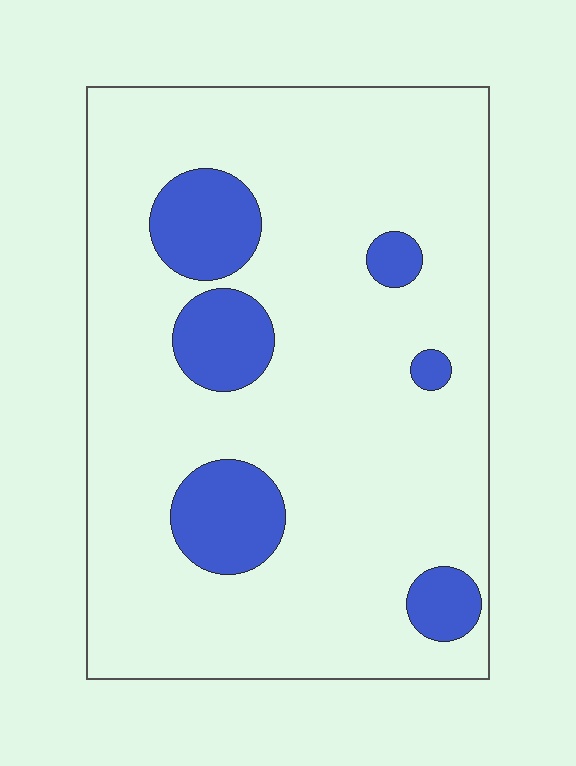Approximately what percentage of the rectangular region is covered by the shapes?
Approximately 15%.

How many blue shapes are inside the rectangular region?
6.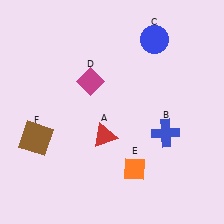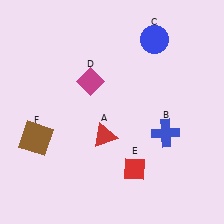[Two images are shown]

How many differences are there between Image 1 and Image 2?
There is 1 difference between the two images.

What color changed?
The diamond (E) changed from orange in Image 1 to red in Image 2.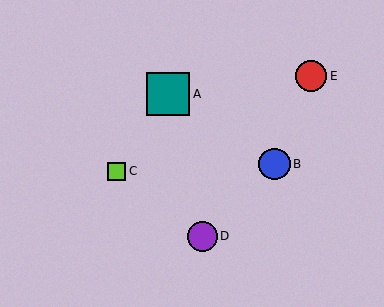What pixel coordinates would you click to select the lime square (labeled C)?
Click at (117, 171) to select the lime square C.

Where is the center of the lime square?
The center of the lime square is at (117, 171).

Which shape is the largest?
The teal square (labeled A) is the largest.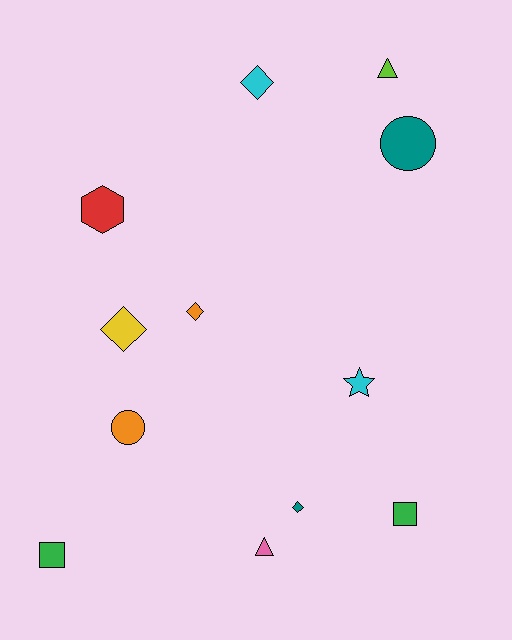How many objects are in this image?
There are 12 objects.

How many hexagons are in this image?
There is 1 hexagon.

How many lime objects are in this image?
There is 1 lime object.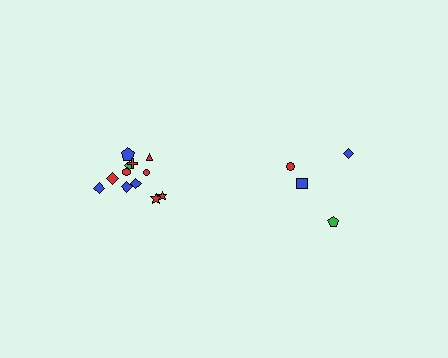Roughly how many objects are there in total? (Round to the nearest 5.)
Roughly 15 objects in total.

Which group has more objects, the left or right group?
The left group.